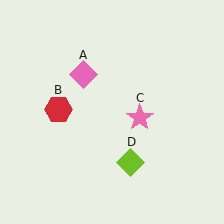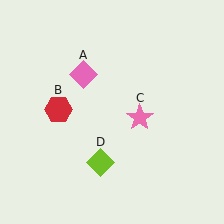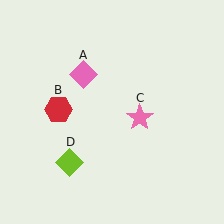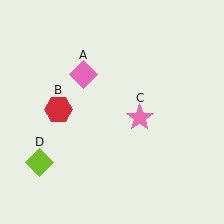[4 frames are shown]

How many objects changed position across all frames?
1 object changed position: lime diamond (object D).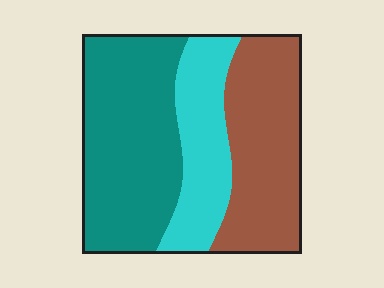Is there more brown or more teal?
Teal.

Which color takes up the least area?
Cyan, at roughly 25%.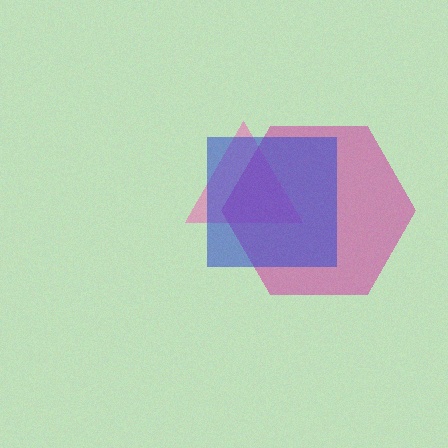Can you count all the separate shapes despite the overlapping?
Yes, there are 3 separate shapes.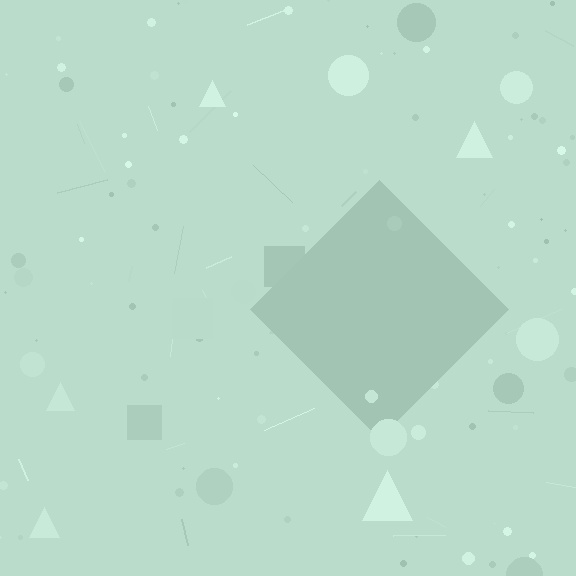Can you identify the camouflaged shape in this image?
The camouflaged shape is a diamond.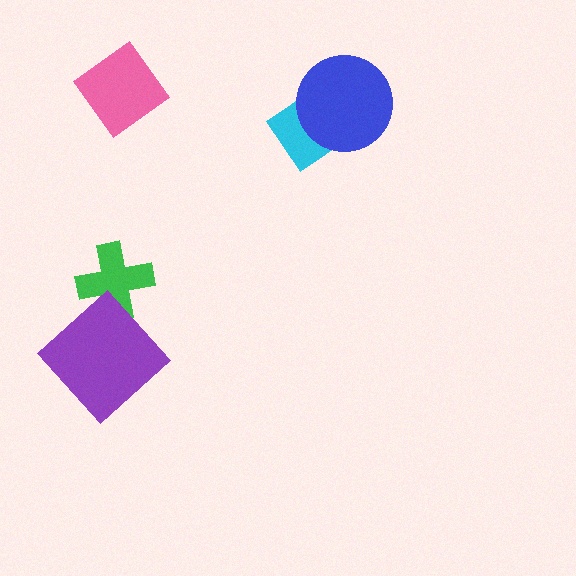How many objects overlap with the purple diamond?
1 object overlaps with the purple diamond.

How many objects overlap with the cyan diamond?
1 object overlaps with the cyan diamond.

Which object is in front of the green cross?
The purple diamond is in front of the green cross.